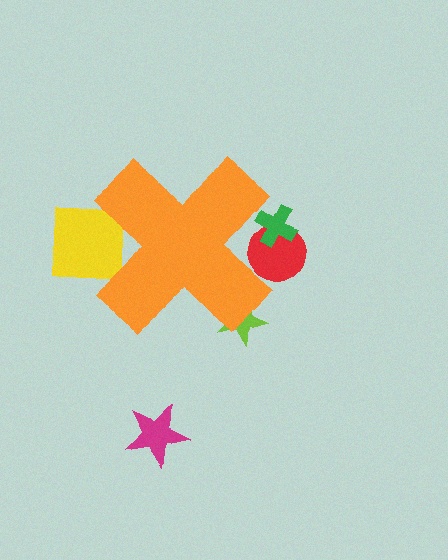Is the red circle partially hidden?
Yes, the red circle is partially hidden behind the orange cross.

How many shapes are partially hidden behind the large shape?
4 shapes are partially hidden.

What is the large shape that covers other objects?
An orange cross.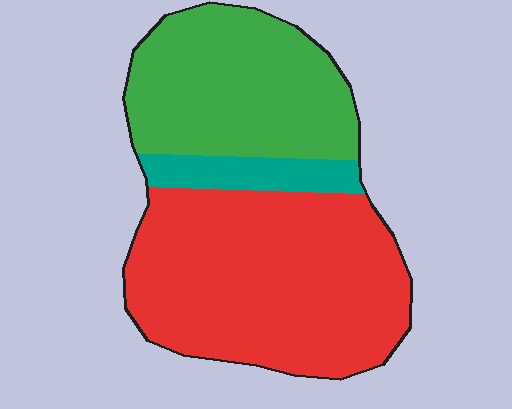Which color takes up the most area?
Red, at roughly 55%.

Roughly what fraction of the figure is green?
Green covers roughly 35% of the figure.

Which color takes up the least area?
Teal, at roughly 10%.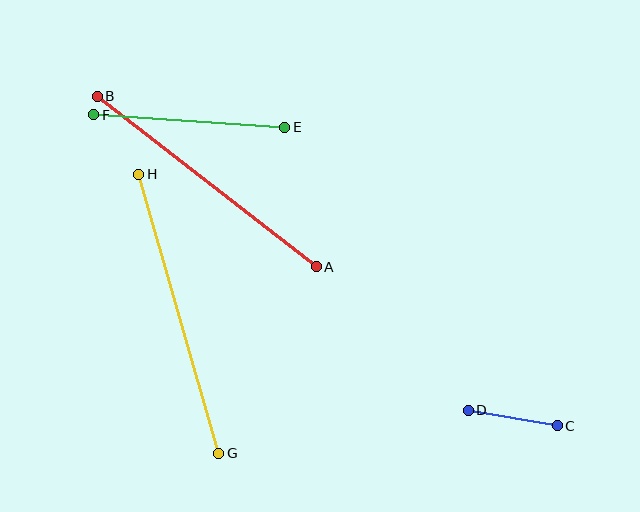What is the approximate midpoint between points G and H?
The midpoint is at approximately (179, 314) pixels.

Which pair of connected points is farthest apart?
Points G and H are farthest apart.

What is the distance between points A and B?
The distance is approximately 277 pixels.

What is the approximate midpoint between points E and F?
The midpoint is at approximately (189, 121) pixels.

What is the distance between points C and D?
The distance is approximately 90 pixels.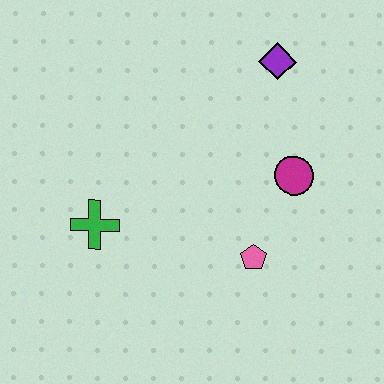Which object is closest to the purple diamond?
The magenta circle is closest to the purple diamond.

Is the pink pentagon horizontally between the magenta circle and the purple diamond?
No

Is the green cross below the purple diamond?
Yes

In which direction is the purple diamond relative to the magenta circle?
The purple diamond is above the magenta circle.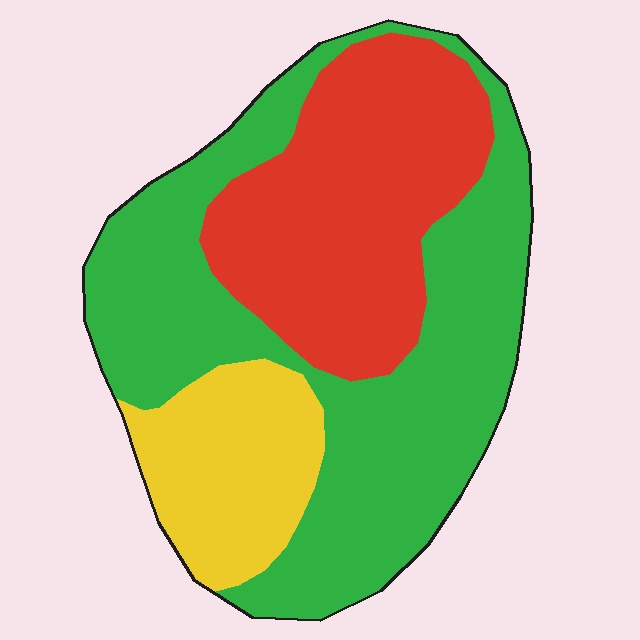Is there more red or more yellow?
Red.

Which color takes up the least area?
Yellow, at roughly 15%.